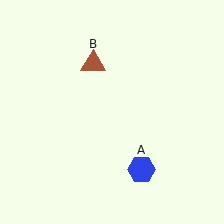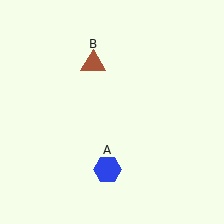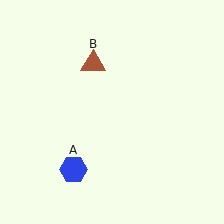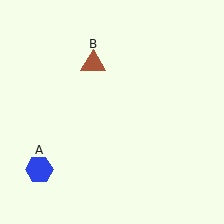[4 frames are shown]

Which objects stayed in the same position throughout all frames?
Brown triangle (object B) remained stationary.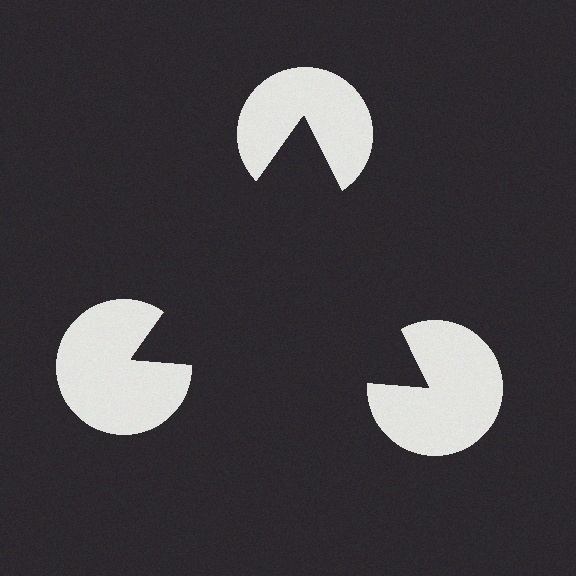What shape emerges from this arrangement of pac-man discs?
An illusory triangle — its edges are inferred from the aligned wedge cuts in the pac-man discs, not physically drawn.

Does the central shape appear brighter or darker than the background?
It typically appears slightly darker than the background, even though no actual brightness change is drawn.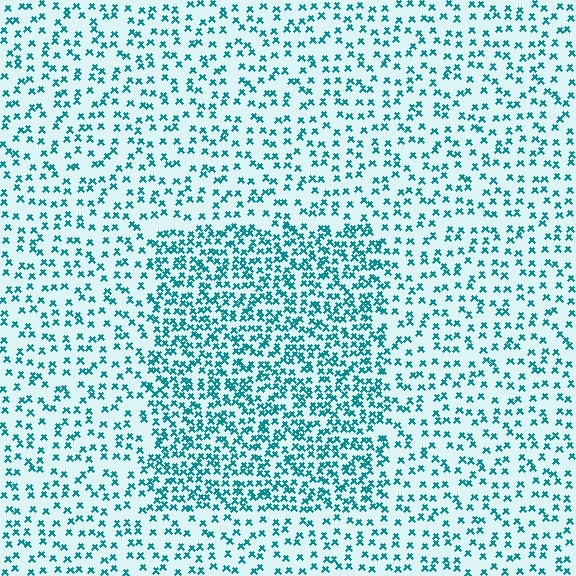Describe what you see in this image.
The image contains small teal elements arranged at two different densities. A rectangle-shaped region is visible where the elements are more densely packed than the surrounding area.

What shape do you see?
I see a rectangle.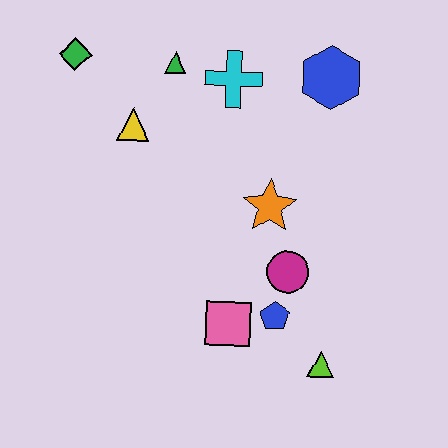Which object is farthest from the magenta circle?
The green diamond is farthest from the magenta circle.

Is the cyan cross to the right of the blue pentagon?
No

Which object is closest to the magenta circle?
The blue pentagon is closest to the magenta circle.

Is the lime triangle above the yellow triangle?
No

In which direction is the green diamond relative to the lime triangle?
The green diamond is above the lime triangle.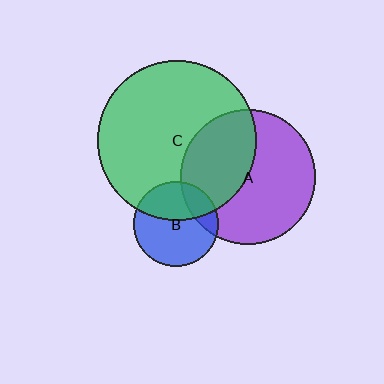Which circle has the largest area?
Circle C (green).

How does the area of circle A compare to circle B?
Approximately 2.5 times.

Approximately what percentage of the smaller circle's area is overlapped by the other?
Approximately 40%.